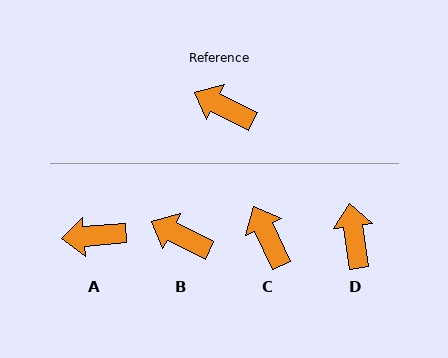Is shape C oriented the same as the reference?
No, it is off by about 38 degrees.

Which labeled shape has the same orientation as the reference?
B.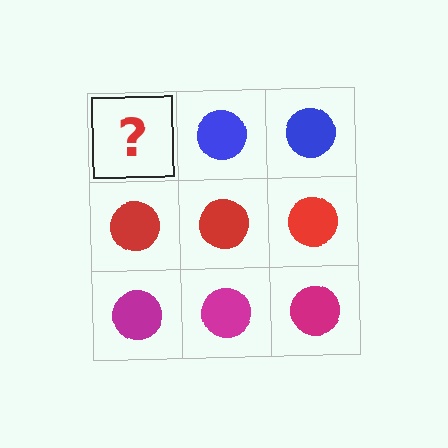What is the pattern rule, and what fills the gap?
The rule is that each row has a consistent color. The gap should be filled with a blue circle.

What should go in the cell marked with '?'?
The missing cell should contain a blue circle.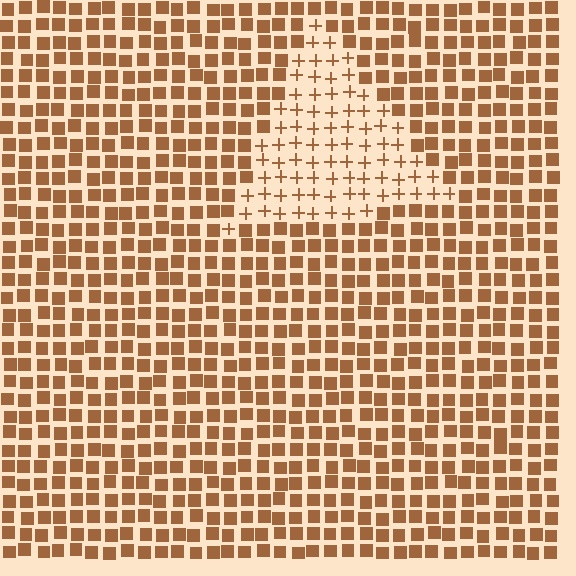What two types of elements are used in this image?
The image uses plus signs inside the triangle region and squares outside it.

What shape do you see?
I see a triangle.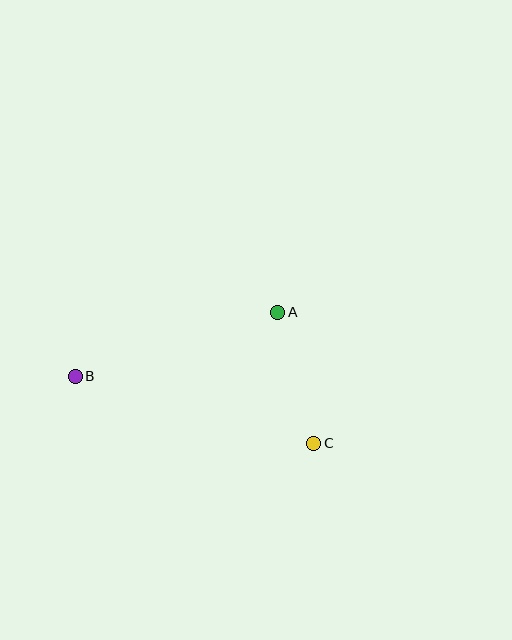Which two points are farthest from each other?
Points B and C are farthest from each other.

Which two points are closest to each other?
Points A and C are closest to each other.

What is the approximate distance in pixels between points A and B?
The distance between A and B is approximately 213 pixels.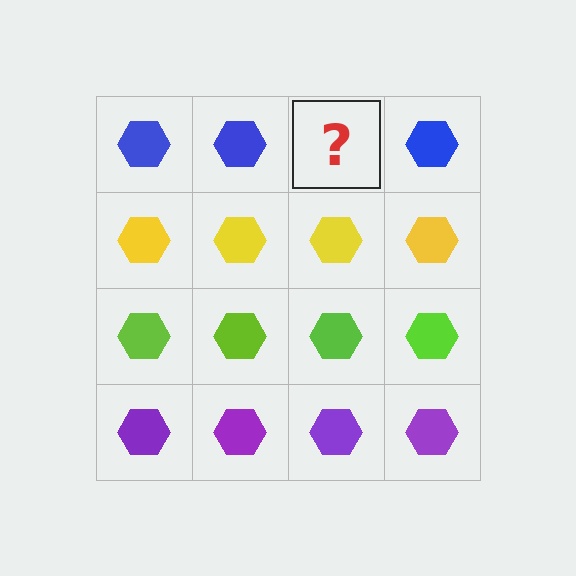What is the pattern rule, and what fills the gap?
The rule is that each row has a consistent color. The gap should be filled with a blue hexagon.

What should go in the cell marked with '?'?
The missing cell should contain a blue hexagon.